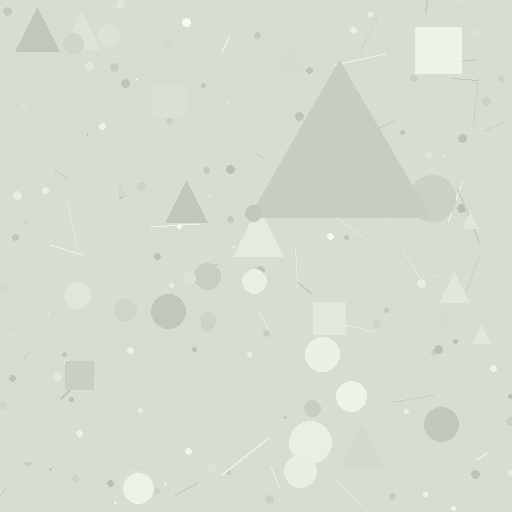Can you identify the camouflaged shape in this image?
The camouflaged shape is a triangle.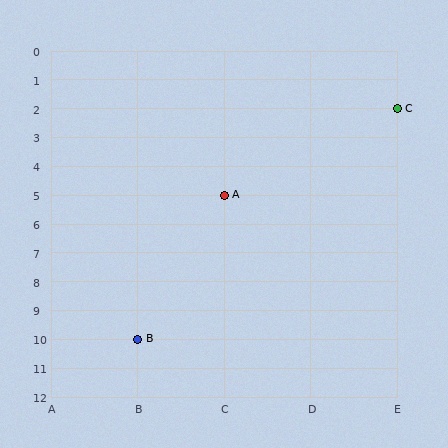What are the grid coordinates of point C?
Point C is at grid coordinates (E, 2).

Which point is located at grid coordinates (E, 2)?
Point C is at (E, 2).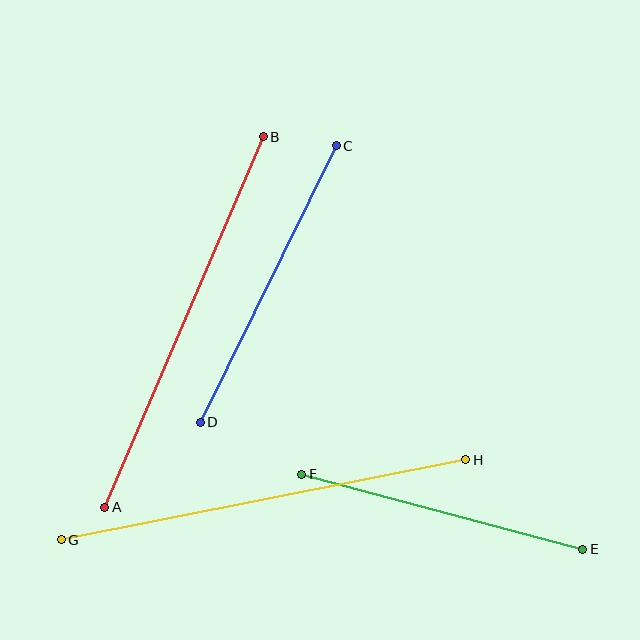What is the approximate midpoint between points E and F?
The midpoint is at approximately (442, 512) pixels.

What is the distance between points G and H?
The distance is approximately 413 pixels.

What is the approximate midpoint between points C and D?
The midpoint is at approximately (268, 284) pixels.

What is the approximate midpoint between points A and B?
The midpoint is at approximately (184, 322) pixels.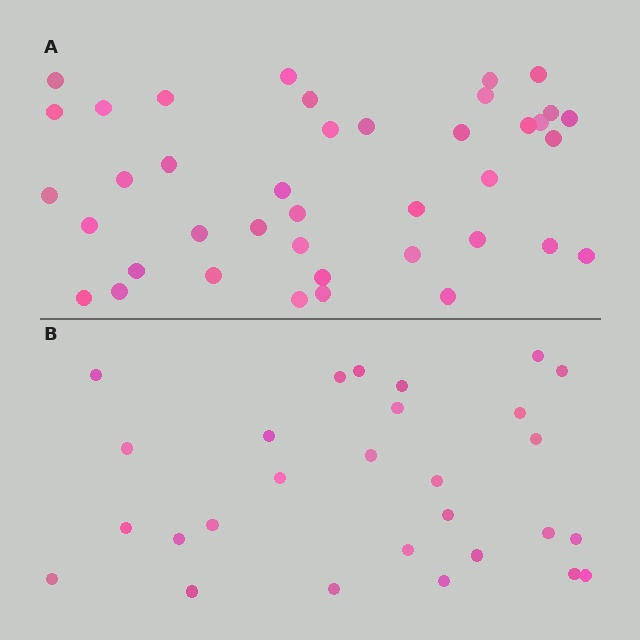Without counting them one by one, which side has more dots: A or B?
Region A (the top region) has more dots.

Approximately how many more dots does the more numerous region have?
Region A has roughly 12 or so more dots than region B.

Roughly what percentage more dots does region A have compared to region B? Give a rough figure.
About 45% more.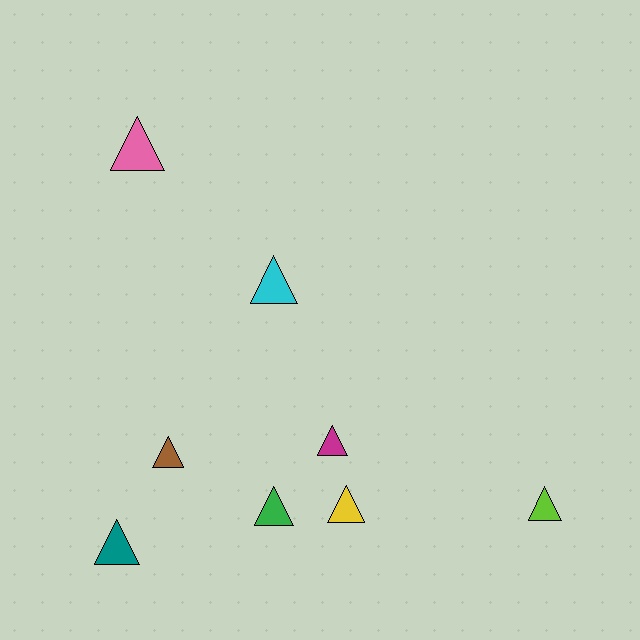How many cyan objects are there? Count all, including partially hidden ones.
There is 1 cyan object.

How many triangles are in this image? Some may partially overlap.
There are 8 triangles.